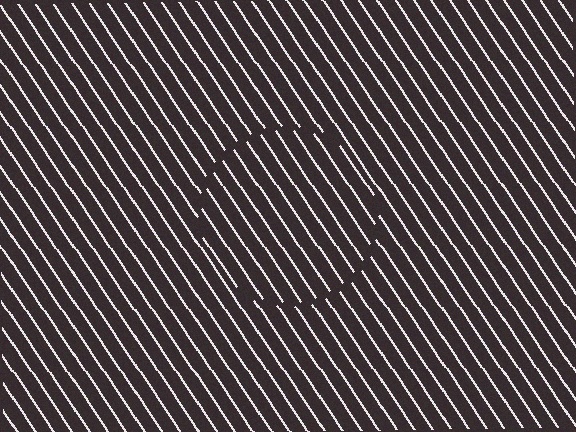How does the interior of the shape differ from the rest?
The interior of the shape contains the same grating, shifted by half a period — the contour is defined by the phase discontinuity where line-ends from the inner and outer gratings abut.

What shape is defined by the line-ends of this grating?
An illusory circle. The interior of the shape contains the same grating, shifted by half a period — the contour is defined by the phase discontinuity where line-ends from the inner and outer gratings abut.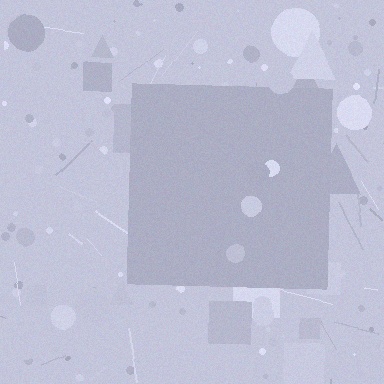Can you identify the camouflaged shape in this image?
The camouflaged shape is a square.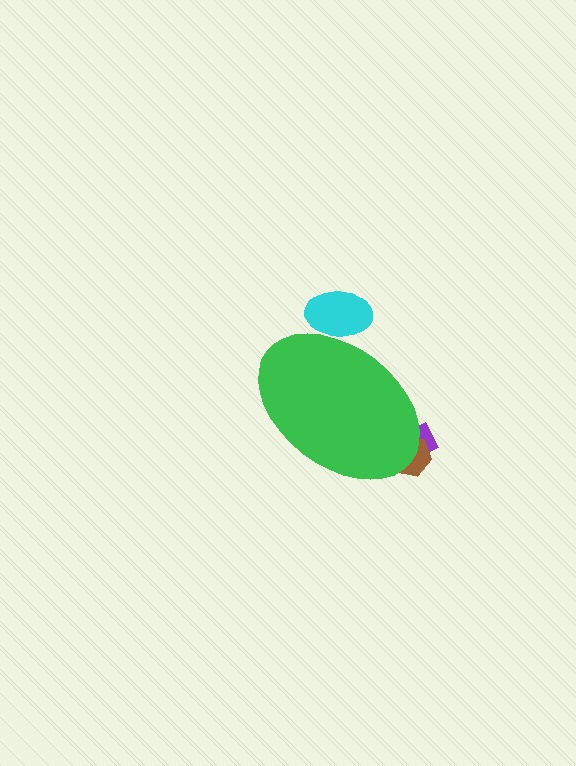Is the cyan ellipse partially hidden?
Yes, the cyan ellipse is partially hidden behind the green ellipse.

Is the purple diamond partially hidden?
Yes, the purple diamond is partially hidden behind the green ellipse.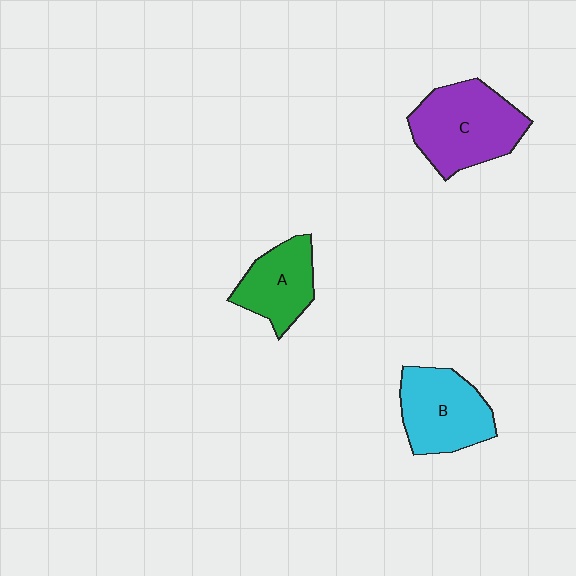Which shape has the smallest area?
Shape A (green).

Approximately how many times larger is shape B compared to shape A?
Approximately 1.3 times.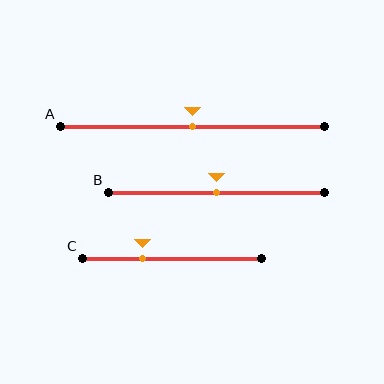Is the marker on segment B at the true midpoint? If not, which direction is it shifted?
Yes, the marker on segment B is at the true midpoint.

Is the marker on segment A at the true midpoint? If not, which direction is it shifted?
Yes, the marker on segment A is at the true midpoint.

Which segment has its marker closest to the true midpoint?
Segment A has its marker closest to the true midpoint.